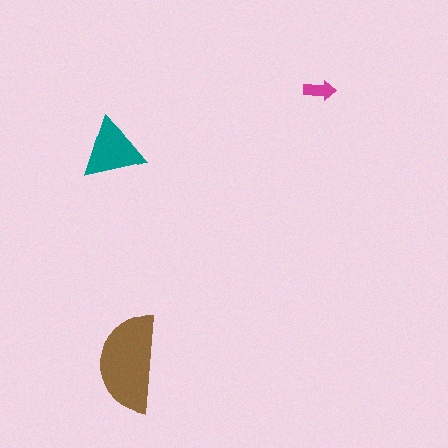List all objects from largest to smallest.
The brown semicircle, the teal triangle, the magenta arrow.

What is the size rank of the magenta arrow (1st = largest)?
3rd.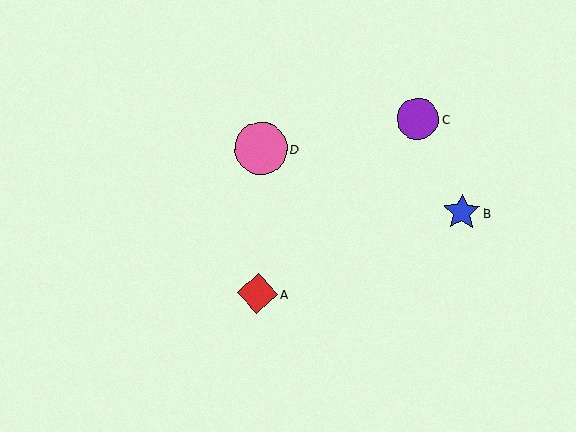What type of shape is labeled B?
Shape B is a blue star.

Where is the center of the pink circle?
The center of the pink circle is at (261, 148).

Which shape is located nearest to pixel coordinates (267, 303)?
The red diamond (labeled A) at (258, 294) is nearest to that location.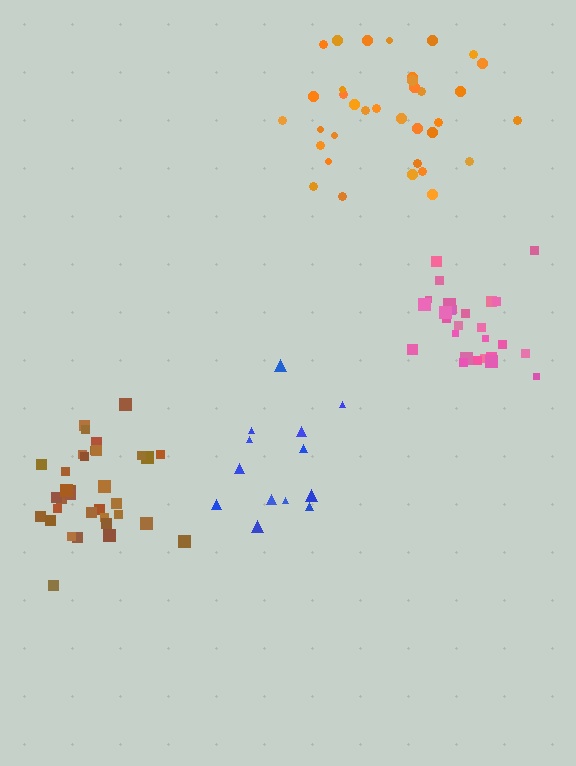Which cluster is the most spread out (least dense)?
Blue.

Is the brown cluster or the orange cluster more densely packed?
Brown.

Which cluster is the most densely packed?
Pink.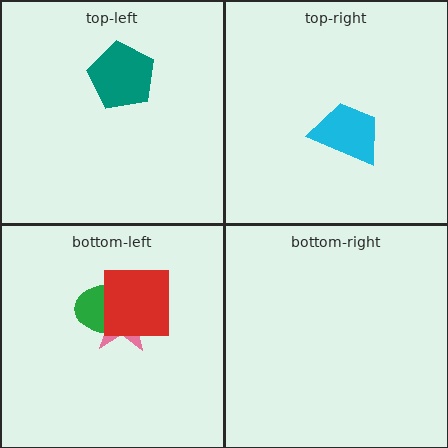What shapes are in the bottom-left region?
The pink star, the green ellipse, the red square.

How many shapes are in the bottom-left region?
3.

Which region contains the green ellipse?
The bottom-left region.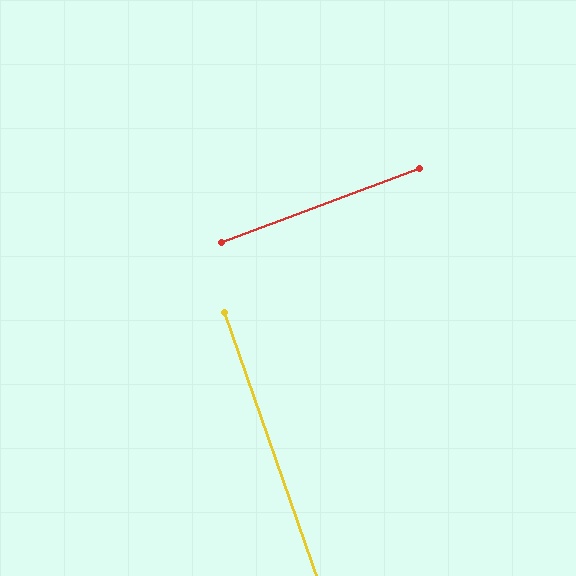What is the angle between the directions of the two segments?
Approximately 89 degrees.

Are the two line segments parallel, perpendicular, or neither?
Perpendicular — they meet at approximately 89°.